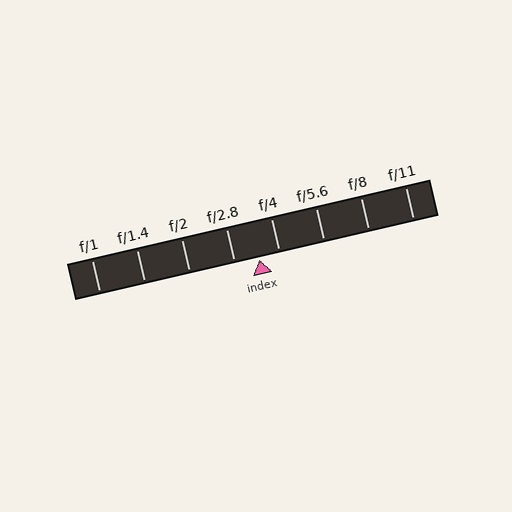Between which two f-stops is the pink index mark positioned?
The index mark is between f/2.8 and f/4.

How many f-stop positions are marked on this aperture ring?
There are 8 f-stop positions marked.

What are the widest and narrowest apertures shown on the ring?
The widest aperture shown is f/1 and the narrowest is f/11.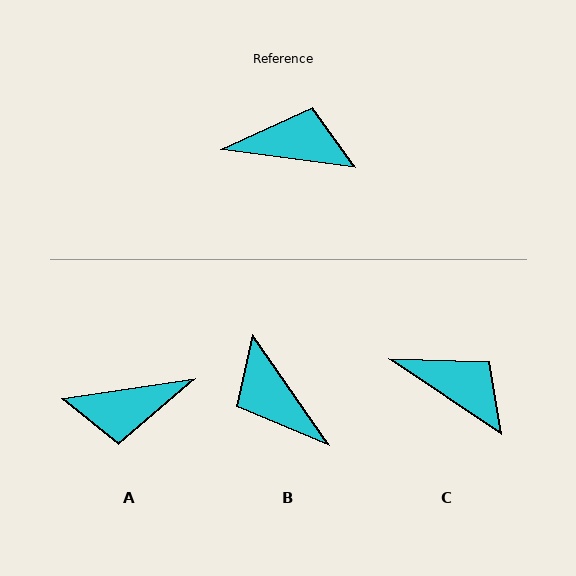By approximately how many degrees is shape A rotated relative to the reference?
Approximately 164 degrees clockwise.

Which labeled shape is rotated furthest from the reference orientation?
A, about 164 degrees away.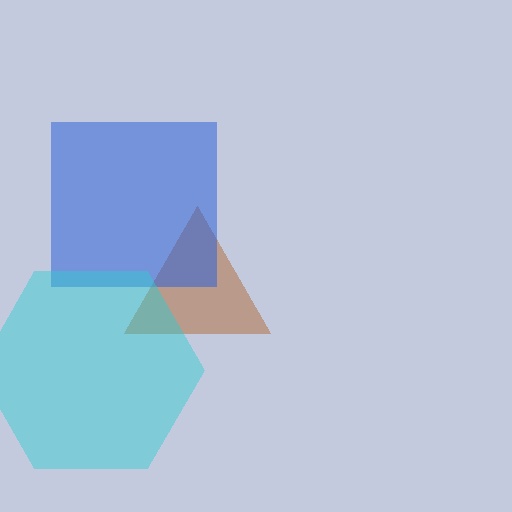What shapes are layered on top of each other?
The layered shapes are: a brown triangle, a blue square, a cyan hexagon.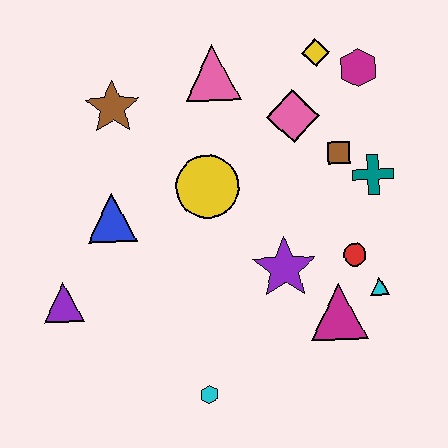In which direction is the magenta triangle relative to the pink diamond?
The magenta triangle is below the pink diamond.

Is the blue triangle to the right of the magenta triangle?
No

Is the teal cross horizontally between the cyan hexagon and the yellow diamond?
No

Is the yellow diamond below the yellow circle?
No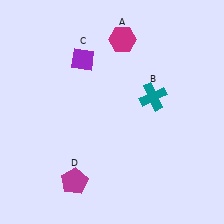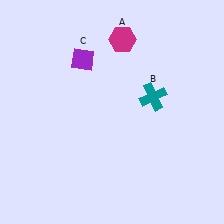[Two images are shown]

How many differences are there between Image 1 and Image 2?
There is 1 difference between the two images.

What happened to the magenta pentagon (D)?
The magenta pentagon (D) was removed in Image 2. It was in the bottom-left area of Image 1.